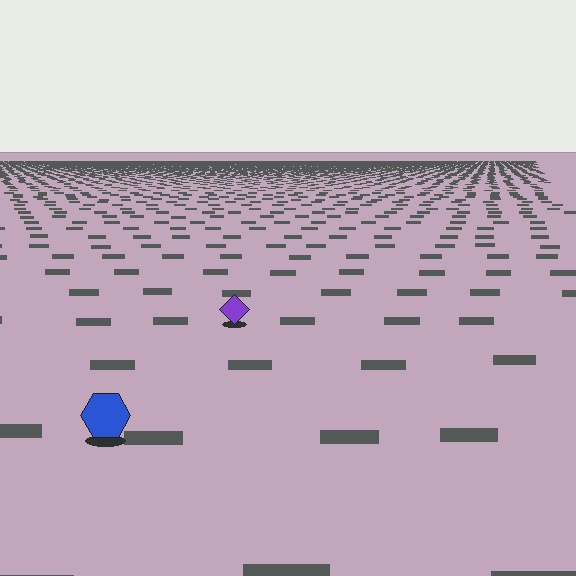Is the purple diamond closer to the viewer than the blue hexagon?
No. The blue hexagon is closer — you can tell from the texture gradient: the ground texture is coarser near it.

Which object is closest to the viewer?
The blue hexagon is closest. The texture marks near it are larger and more spread out.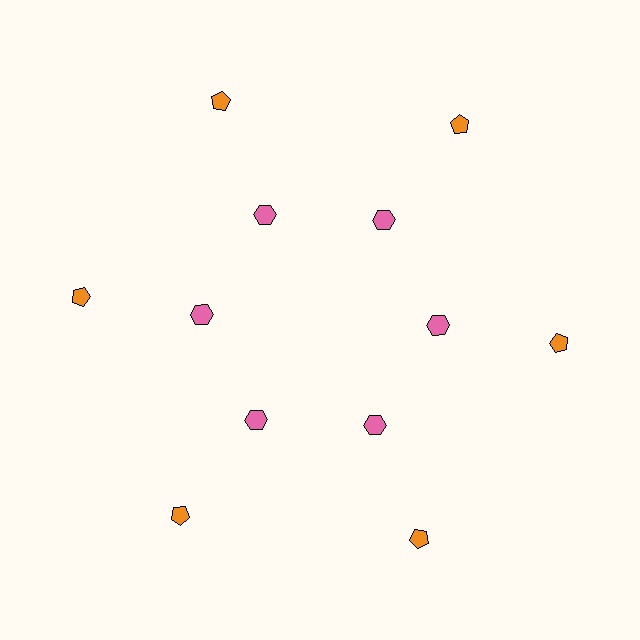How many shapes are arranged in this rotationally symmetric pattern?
There are 12 shapes, arranged in 6 groups of 2.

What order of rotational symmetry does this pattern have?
This pattern has 6-fold rotational symmetry.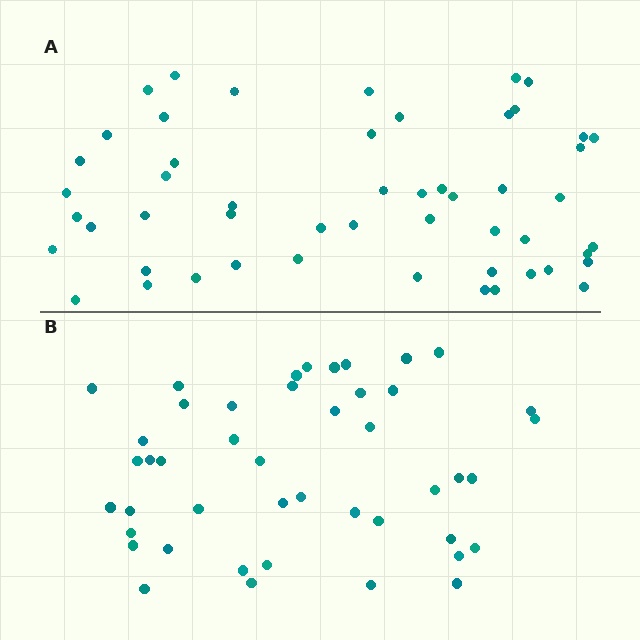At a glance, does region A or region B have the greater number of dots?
Region A (the top region) has more dots.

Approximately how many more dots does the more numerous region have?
Region A has roughly 8 or so more dots than region B.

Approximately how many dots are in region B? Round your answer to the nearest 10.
About 40 dots. (The exact count is 45, which rounds to 40.)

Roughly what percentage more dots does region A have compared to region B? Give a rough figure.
About 15% more.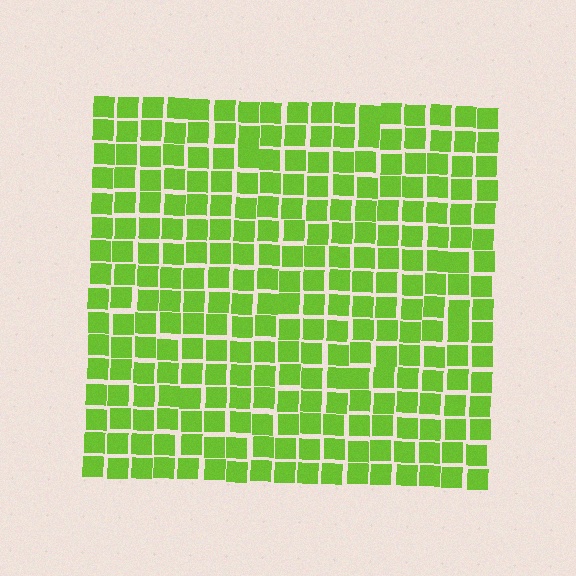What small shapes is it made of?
It is made of small squares.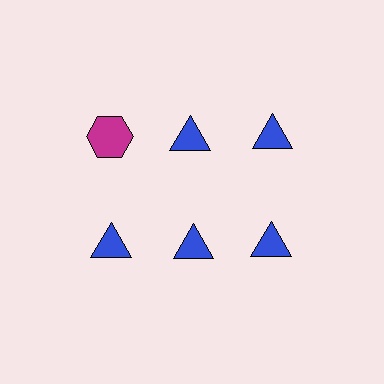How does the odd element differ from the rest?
It differs in both color (magenta instead of blue) and shape (hexagon instead of triangle).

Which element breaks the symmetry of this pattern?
The magenta hexagon in the top row, leftmost column breaks the symmetry. All other shapes are blue triangles.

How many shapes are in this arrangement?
There are 6 shapes arranged in a grid pattern.